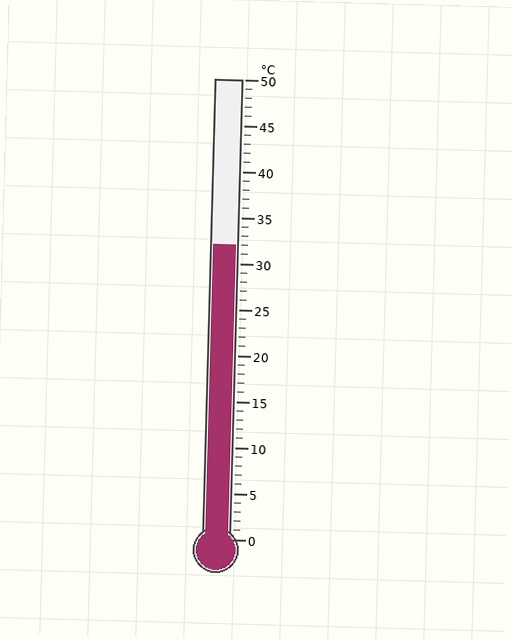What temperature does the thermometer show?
The thermometer shows approximately 32°C.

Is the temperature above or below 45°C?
The temperature is below 45°C.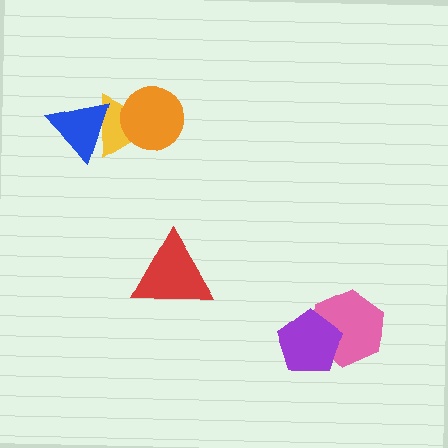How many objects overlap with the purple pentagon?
1 object overlaps with the purple pentagon.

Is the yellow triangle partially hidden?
Yes, it is partially covered by another shape.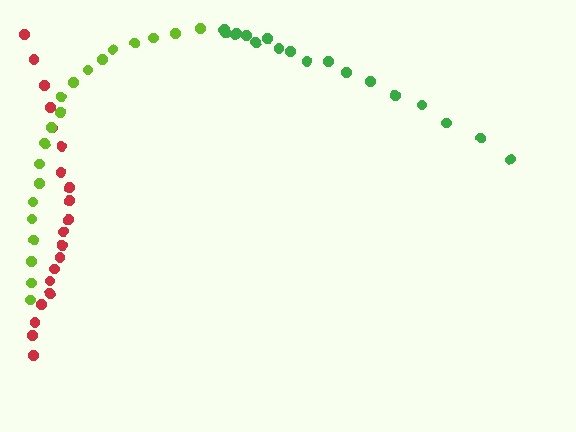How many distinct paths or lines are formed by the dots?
There are 3 distinct paths.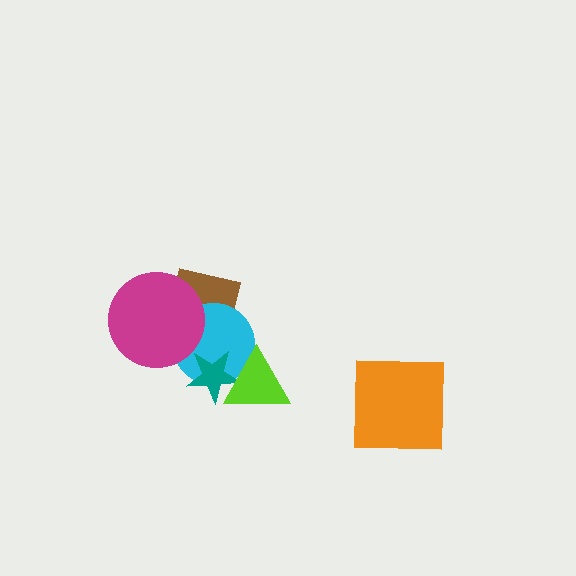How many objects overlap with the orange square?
0 objects overlap with the orange square.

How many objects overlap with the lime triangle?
2 objects overlap with the lime triangle.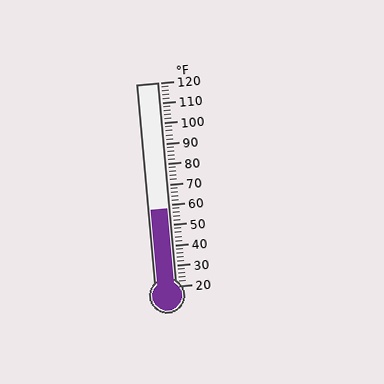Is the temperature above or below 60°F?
The temperature is below 60°F.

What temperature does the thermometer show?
The thermometer shows approximately 58°F.